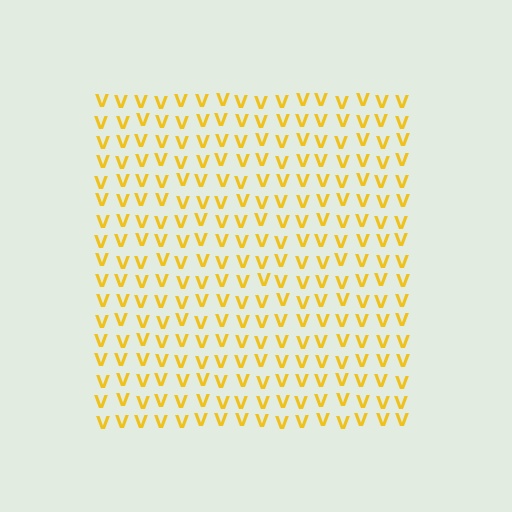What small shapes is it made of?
It is made of small letter V's.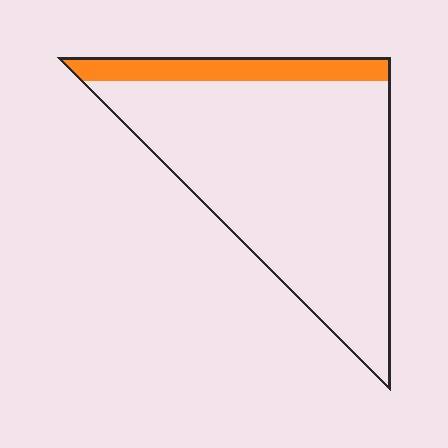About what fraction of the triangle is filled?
About one eighth (1/8).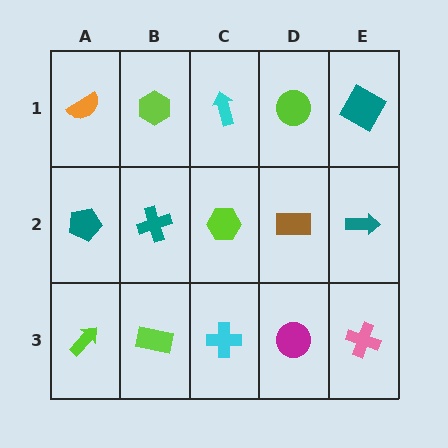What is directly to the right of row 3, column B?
A cyan cross.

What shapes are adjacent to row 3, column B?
A teal cross (row 2, column B), a lime arrow (row 3, column A), a cyan cross (row 3, column C).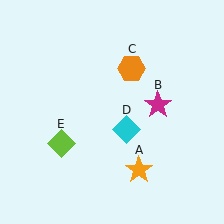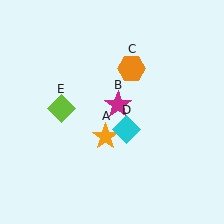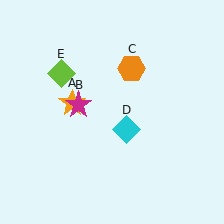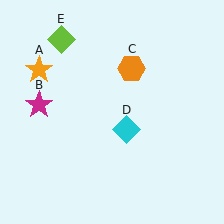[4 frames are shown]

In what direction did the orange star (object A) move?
The orange star (object A) moved up and to the left.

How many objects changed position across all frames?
3 objects changed position: orange star (object A), magenta star (object B), lime diamond (object E).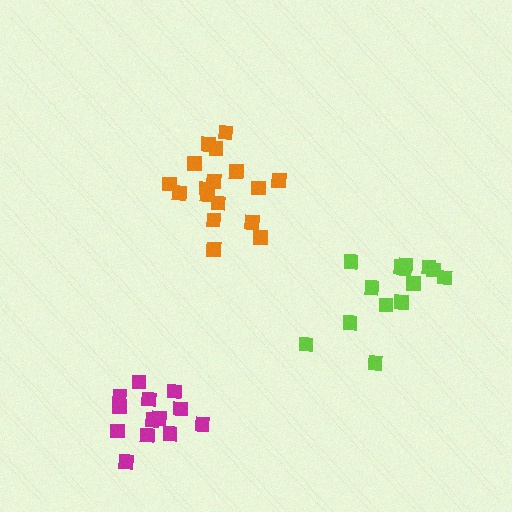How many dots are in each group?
Group 1: 17 dots, Group 2: 14 dots, Group 3: 13 dots (44 total).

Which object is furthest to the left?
The magenta cluster is leftmost.